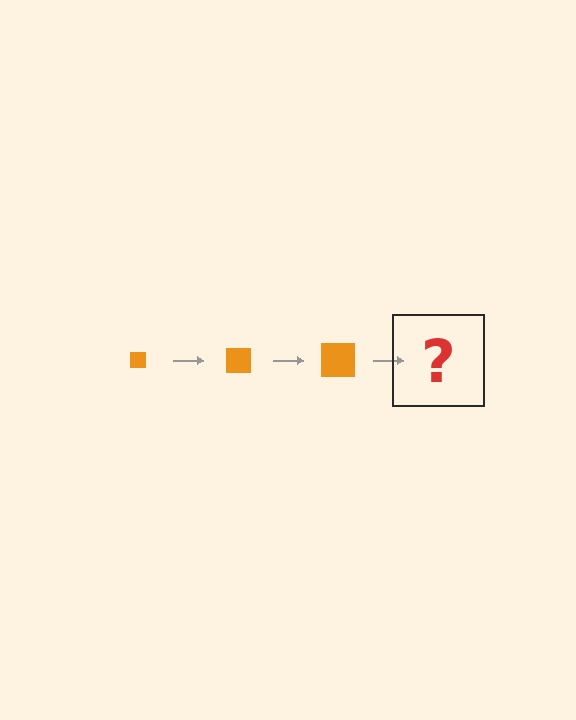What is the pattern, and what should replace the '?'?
The pattern is that the square gets progressively larger each step. The '?' should be an orange square, larger than the previous one.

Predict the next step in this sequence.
The next step is an orange square, larger than the previous one.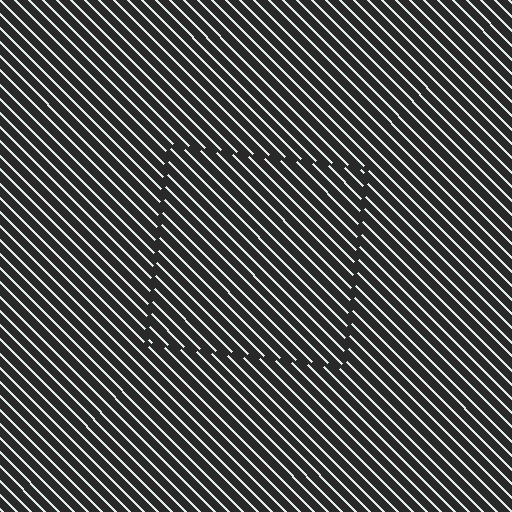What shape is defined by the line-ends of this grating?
An illusory square. The interior of the shape contains the same grating, shifted by half a period — the contour is defined by the phase discontinuity where line-ends from the inner and outer gratings abut.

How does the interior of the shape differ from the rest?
The interior of the shape contains the same grating, shifted by half a period — the contour is defined by the phase discontinuity where line-ends from the inner and outer gratings abut.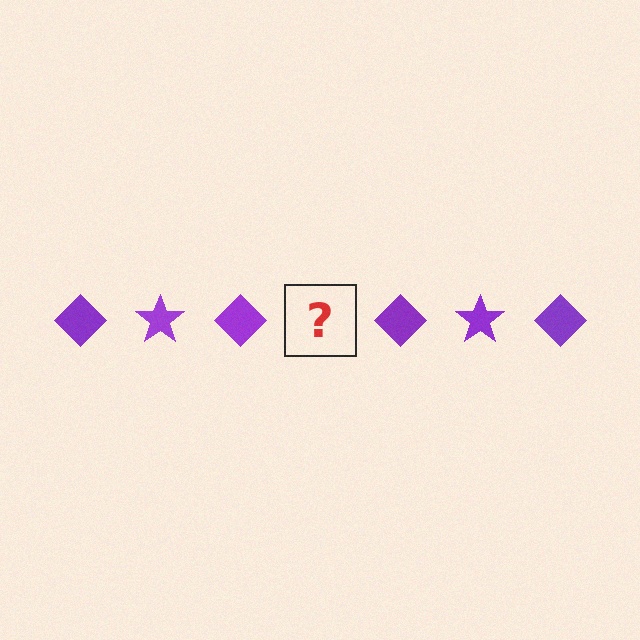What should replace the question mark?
The question mark should be replaced with a purple star.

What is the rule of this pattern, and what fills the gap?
The rule is that the pattern cycles through diamond, star shapes in purple. The gap should be filled with a purple star.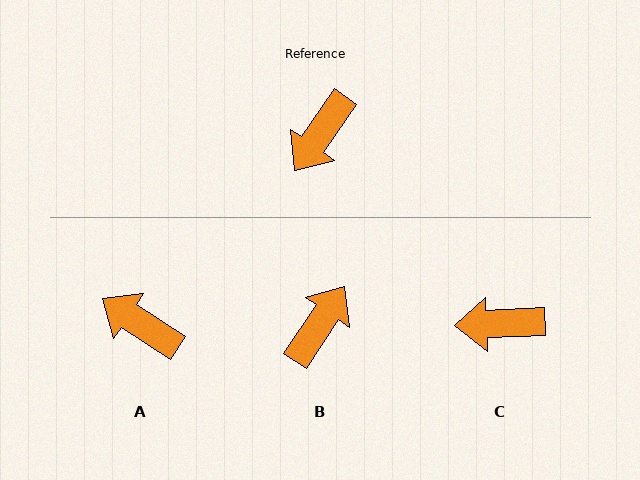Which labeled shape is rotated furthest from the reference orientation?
B, about 179 degrees away.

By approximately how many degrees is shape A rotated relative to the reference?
Approximately 88 degrees clockwise.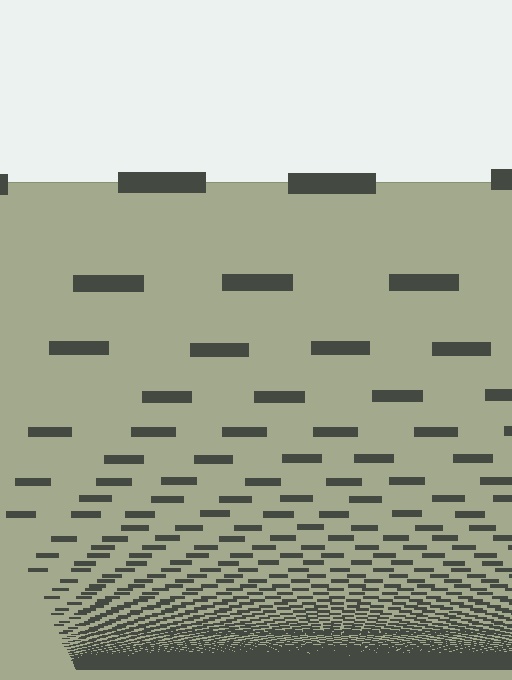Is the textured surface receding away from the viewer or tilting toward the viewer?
The surface appears to tilt toward the viewer. Texture elements get larger and sparser toward the top.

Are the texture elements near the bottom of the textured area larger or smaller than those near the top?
Smaller. The gradient is inverted — elements near the bottom are smaller and denser.